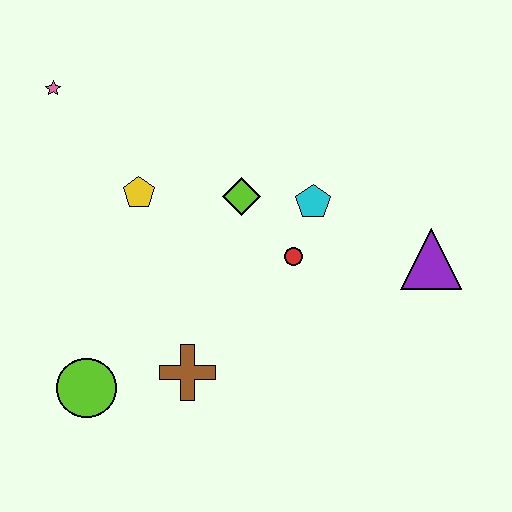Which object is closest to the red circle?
The cyan pentagon is closest to the red circle.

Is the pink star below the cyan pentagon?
No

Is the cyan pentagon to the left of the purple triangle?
Yes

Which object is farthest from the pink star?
The purple triangle is farthest from the pink star.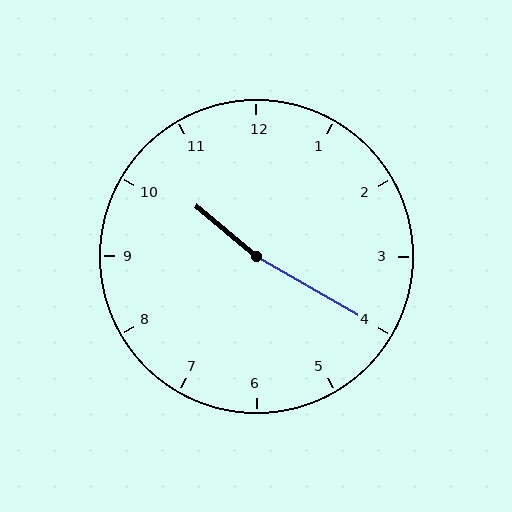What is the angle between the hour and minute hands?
Approximately 170 degrees.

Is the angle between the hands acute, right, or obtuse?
It is obtuse.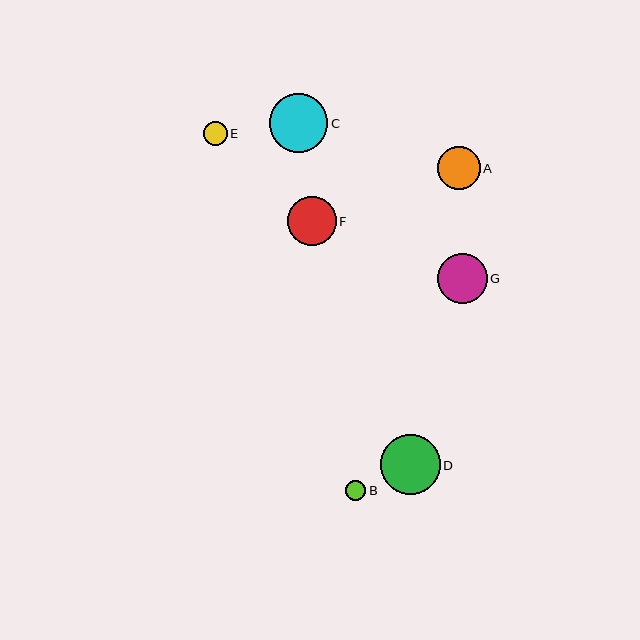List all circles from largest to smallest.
From largest to smallest: D, C, G, F, A, E, B.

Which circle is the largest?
Circle D is the largest with a size of approximately 60 pixels.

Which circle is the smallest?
Circle B is the smallest with a size of approximately 20 pixels.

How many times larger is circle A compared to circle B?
Circle A is approximately 2.1 times the size of circle B.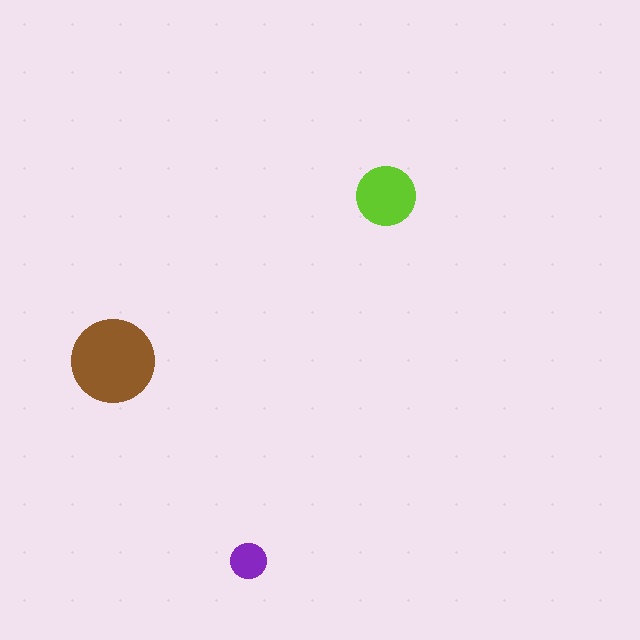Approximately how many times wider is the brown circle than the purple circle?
About 2.5 times wider.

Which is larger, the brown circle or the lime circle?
The brown one.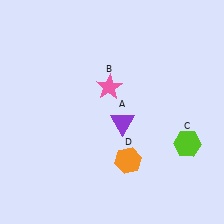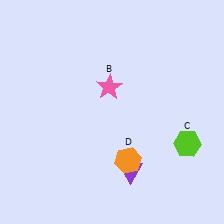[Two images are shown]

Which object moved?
The purple triangle (A) moved down.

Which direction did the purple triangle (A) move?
The purple triangle (A) moved down.